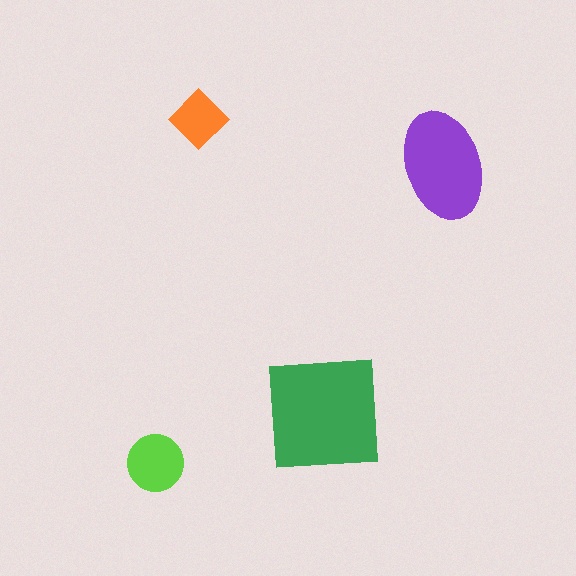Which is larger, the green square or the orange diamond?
The green square.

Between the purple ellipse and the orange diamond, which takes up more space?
The purple ellipse.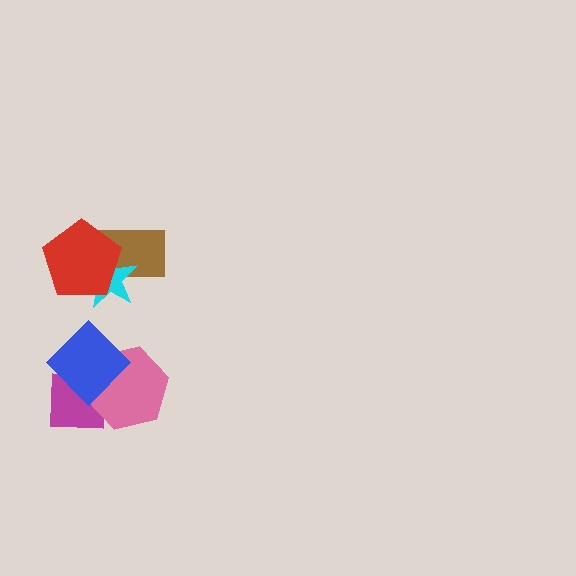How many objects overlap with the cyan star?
2 objects overlap with the cyan star.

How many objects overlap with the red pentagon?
2 objects overlap with the red pentagon.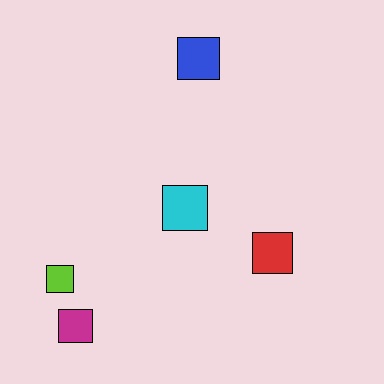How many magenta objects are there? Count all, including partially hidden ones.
There is 1 magenta object.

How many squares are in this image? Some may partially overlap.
There are 5 squares.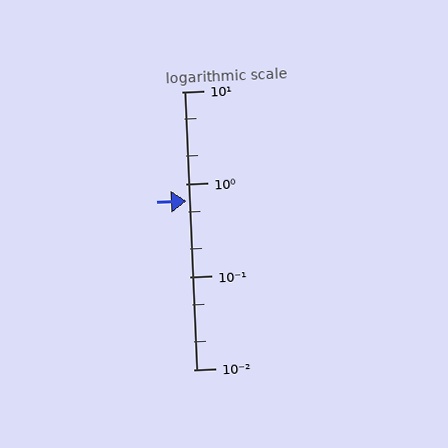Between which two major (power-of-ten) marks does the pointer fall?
The pointer is between 0.1 and 1.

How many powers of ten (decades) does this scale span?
The scale spans 3 decades, from 0.01 to 10.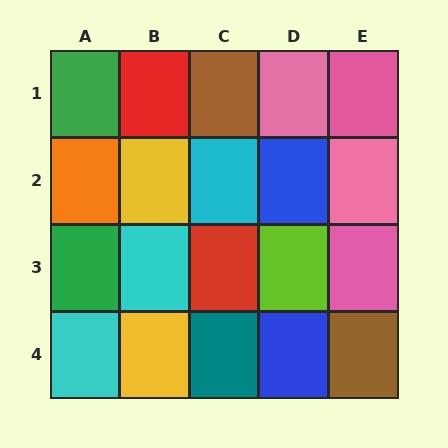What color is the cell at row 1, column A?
Green.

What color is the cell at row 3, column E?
Pink.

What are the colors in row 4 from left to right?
Cyan, yellow, teal, blue, brown.